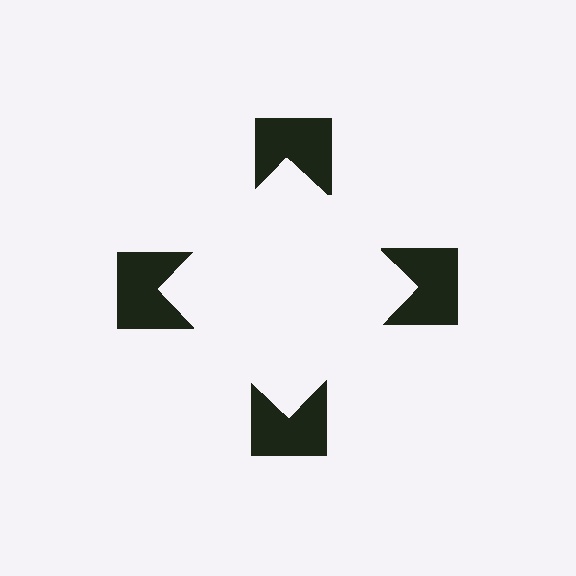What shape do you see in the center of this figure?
An illusory square — its edges are inferred from the aligned wedge cuts in the notched squares, not physically drawn.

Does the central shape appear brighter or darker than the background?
It typically appears slightly brighter than the background, even though no actual brightness change is drawn.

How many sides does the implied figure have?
4 sides.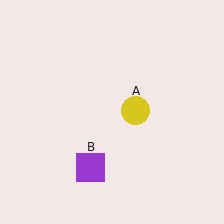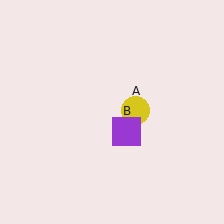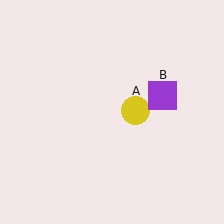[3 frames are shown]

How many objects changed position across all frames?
1 object changed position: purple square (object B).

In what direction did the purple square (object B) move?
The purple square (object B) moved up and to the right.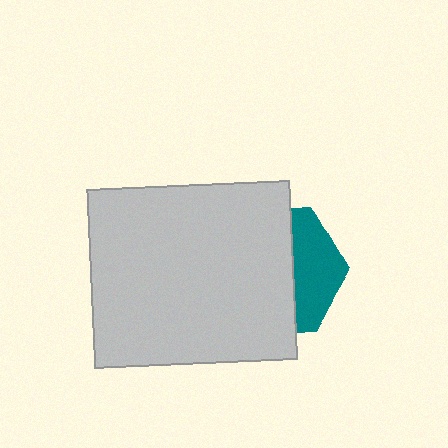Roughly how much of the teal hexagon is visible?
A small part of it is visible (roughly 36%).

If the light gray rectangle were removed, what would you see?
You would see the complete teal hexagon.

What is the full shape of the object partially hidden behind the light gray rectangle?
The partially hidden object is a teal hexagon.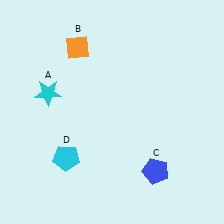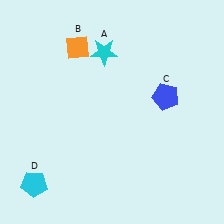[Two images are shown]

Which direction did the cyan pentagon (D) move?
The cyan pentagon (D) moved left.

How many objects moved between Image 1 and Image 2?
3 objects moved between the two images.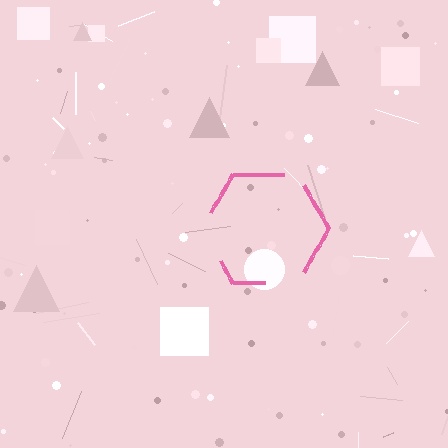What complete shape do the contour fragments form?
The contour fragments form a hexagon.